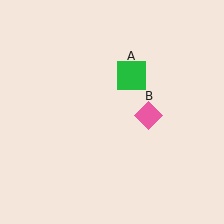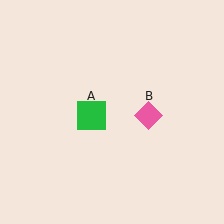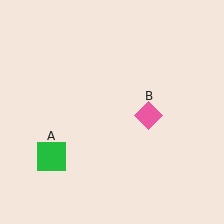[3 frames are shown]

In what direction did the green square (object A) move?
The green square (object A) moved down and to the left.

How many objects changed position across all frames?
1 object changed position: green square (object A).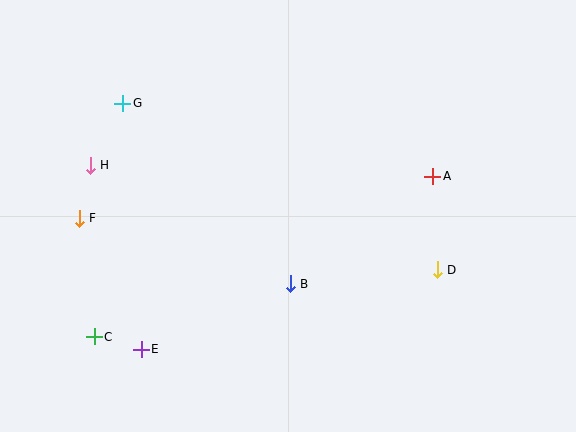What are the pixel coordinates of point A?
Point A is at (433, 176).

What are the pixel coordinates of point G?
Point G is at (123, 103).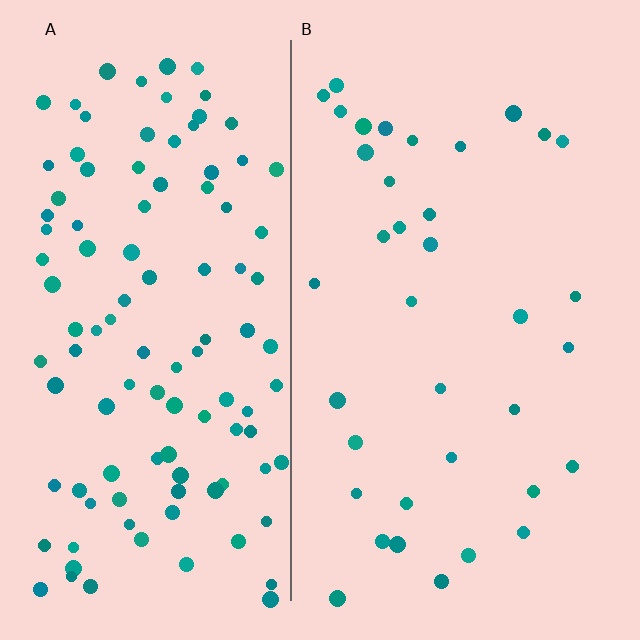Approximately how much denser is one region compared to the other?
Approximately 3.0× — region A over region B.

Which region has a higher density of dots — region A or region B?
A (the left).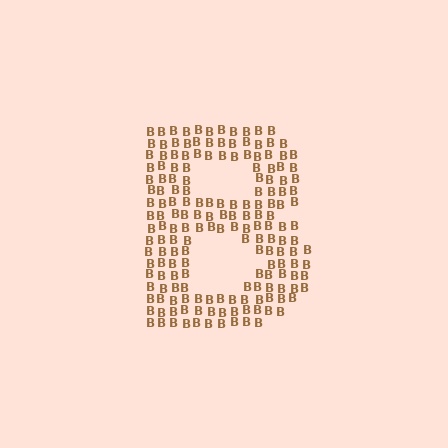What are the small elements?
The small elements are letter B's.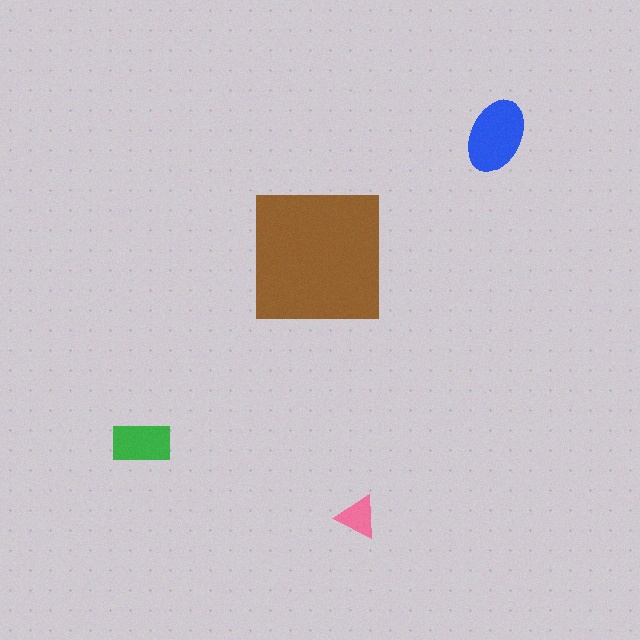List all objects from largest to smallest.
The brown square, the blue ellipse, the green rectangle, the pink triangle.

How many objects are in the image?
There are 4 objects in the image.